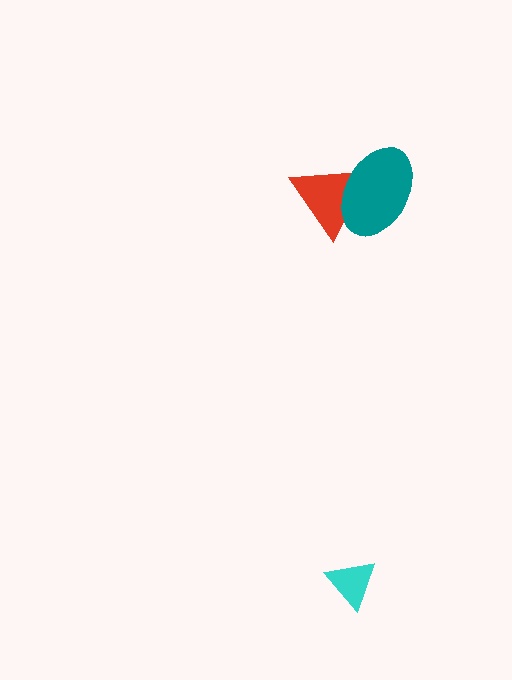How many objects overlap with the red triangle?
1 object overlaps with the red triangle.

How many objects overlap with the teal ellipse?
1 object overlaps with the teal ellipse.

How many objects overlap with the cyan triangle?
0 objects overlap with the cyan triangle.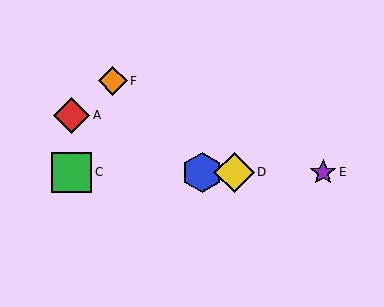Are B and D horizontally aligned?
Yes, both are at y≈172.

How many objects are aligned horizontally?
4 objects (B, C, D, E) are aligned horizontally.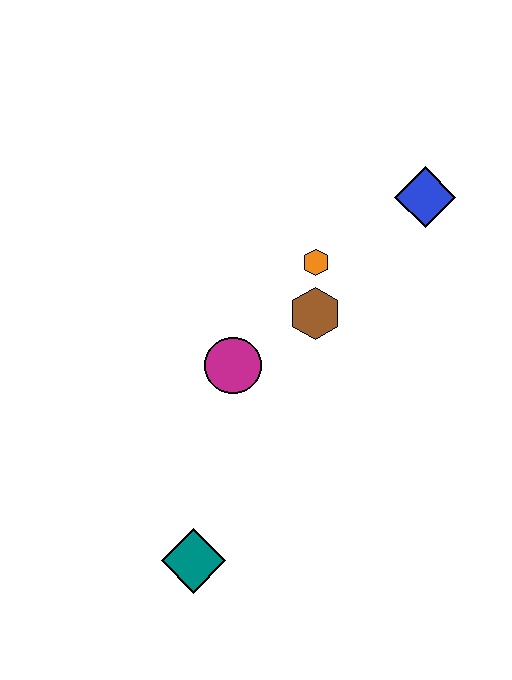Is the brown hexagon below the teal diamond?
No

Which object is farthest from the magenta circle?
The blue diamond is farthest from the magenta circle.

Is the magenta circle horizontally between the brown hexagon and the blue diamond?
No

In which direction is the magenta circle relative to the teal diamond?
The magenta circle is above the teal diamond.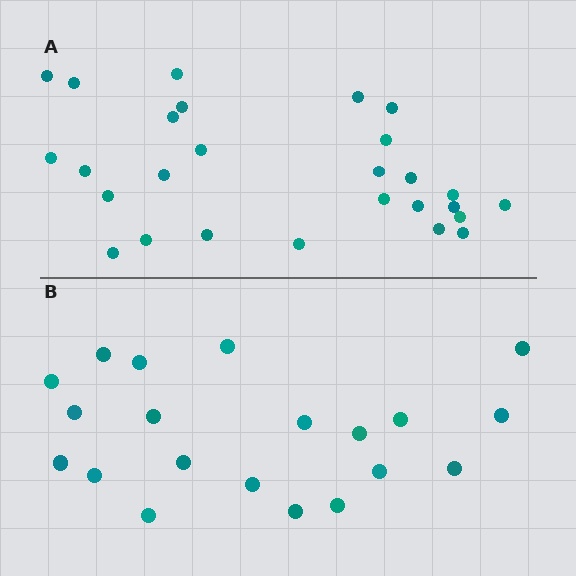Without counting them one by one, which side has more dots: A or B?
Region A (the top region) has more dots.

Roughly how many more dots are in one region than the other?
Region A has roughly 8 or so more dots than region B.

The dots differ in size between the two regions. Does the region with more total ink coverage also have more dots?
No. Region B has more total ink coverage because its dots are larger, but region A actually contains more individual dots. Total area can be misleading — the number of items is what matters here.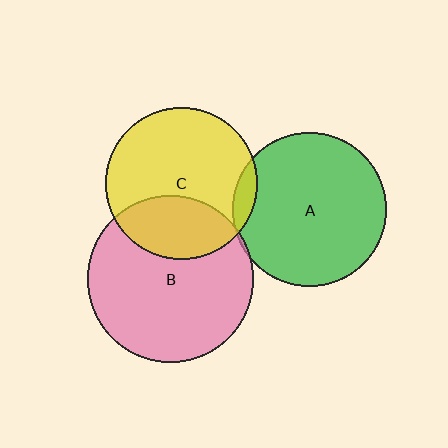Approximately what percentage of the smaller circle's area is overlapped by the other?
Approximately 5%.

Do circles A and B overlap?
Yes.